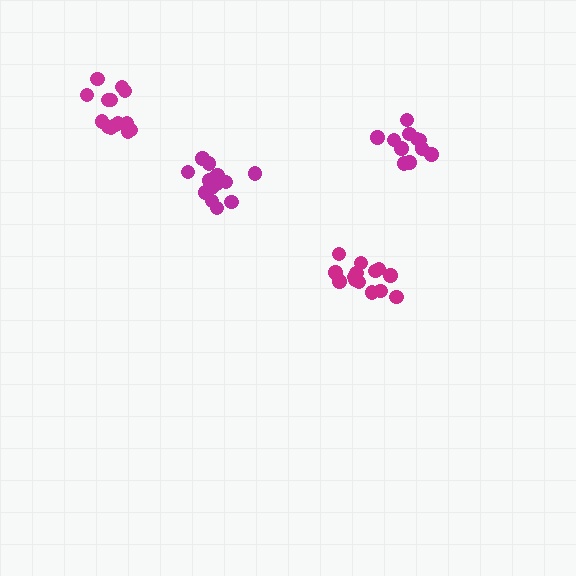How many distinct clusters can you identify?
There are 4 distinct clusters.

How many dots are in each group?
Group 1: 15 dots, Group 2: 14 dots, Group 3: 15 dots, Group 4: 11 dots (55 total).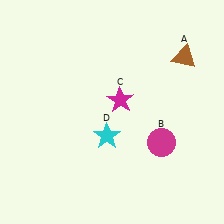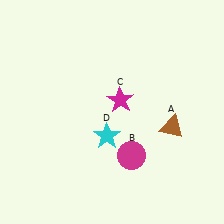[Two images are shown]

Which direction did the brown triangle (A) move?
The brown triangle (A) moved down.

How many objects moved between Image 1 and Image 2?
2 objects moved between the two images.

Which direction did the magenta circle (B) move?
The magenta circle (B) moved left.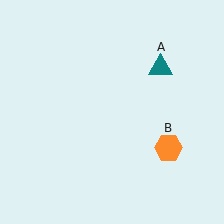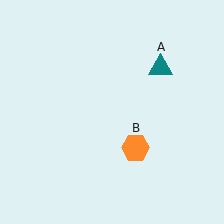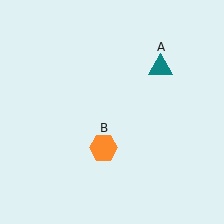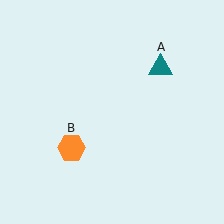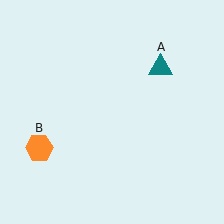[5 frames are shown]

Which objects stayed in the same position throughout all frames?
Teal triangle (object A) remained stationary.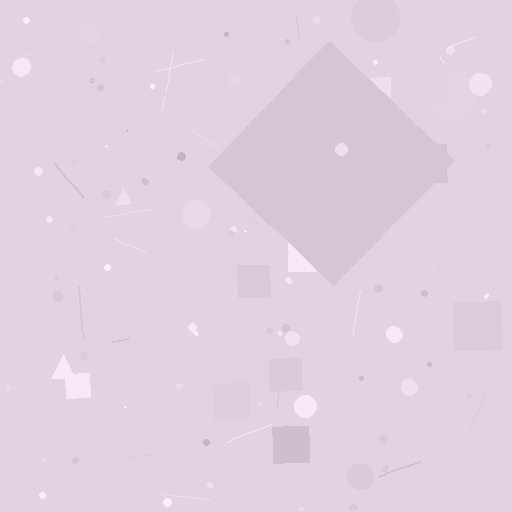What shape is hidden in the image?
A diamond is hidden in the image.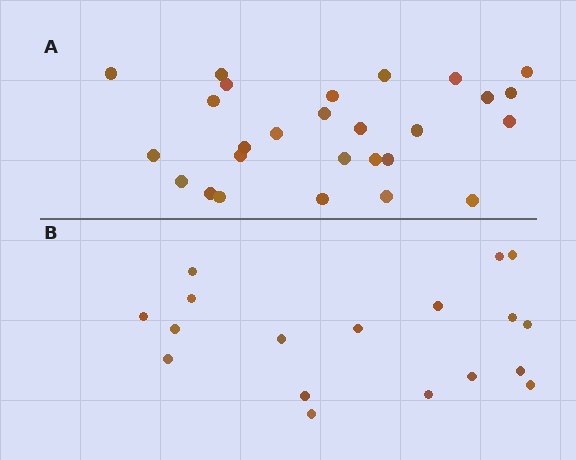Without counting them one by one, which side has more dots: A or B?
Region A (the top region) has more dots.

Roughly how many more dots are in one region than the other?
Region A has roughly 8 or so more dots than region B.